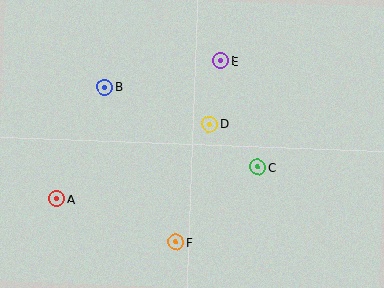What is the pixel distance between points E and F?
The distance between E and F is 187 pixels.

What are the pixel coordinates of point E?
Point E is at (221, 61).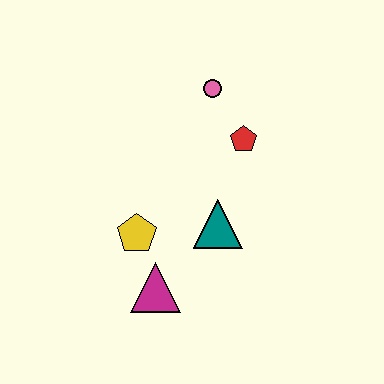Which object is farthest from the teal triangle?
The pink circle is farthest from the teal triangle.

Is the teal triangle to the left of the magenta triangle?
No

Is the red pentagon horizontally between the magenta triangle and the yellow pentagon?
No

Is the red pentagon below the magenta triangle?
No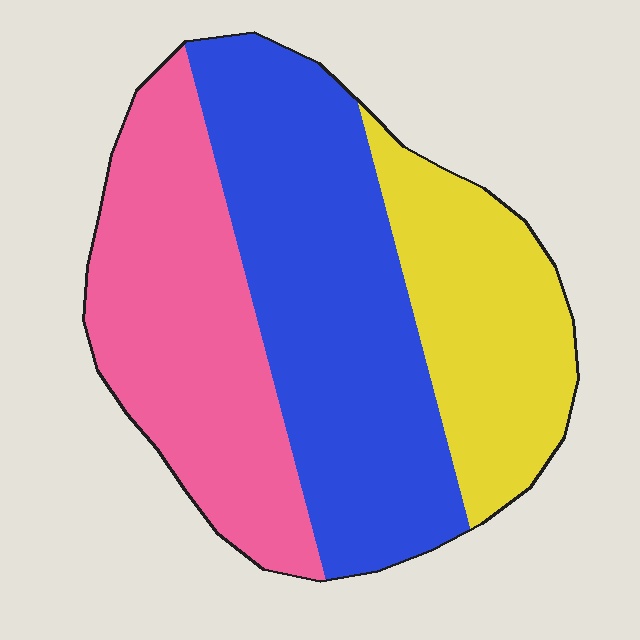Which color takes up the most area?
Blue, at roughly 40%.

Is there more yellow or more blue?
Blue.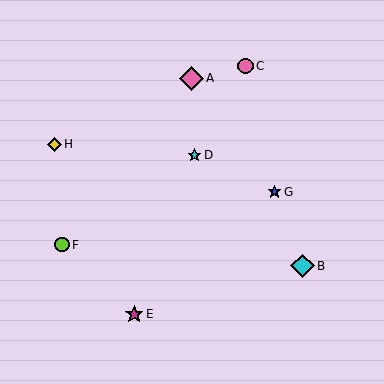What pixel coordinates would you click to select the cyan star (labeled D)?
Click at (195, 155) to select the cyan star D.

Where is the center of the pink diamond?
The center of the pink diamond is at (191, 78).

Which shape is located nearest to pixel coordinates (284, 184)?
The blue star (labeled G) at (275, 192) is nearest to that location.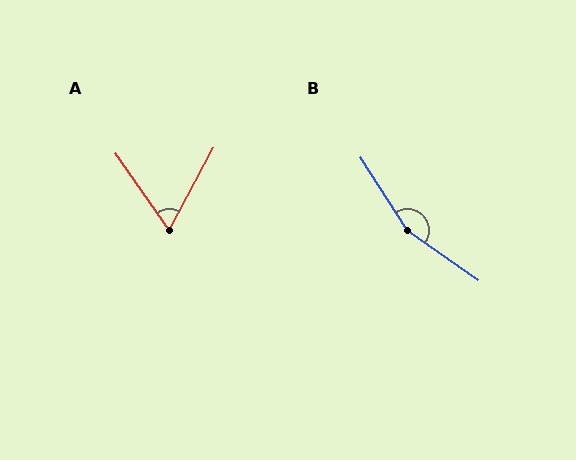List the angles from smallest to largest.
A (64°), B (158°).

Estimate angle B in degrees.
Approximately 158 degrees.